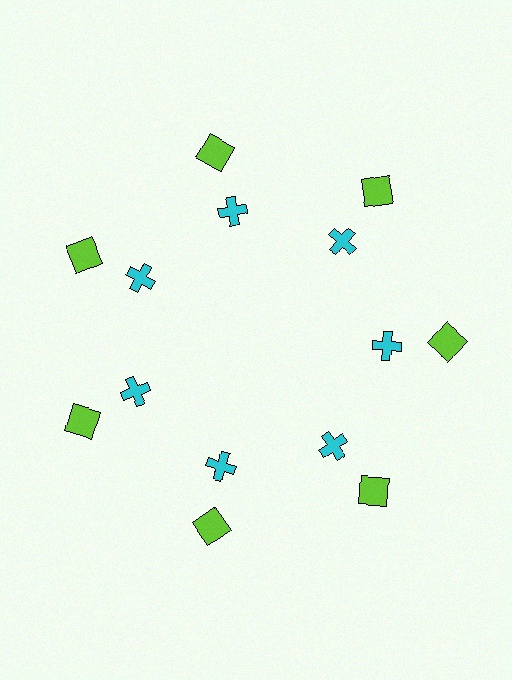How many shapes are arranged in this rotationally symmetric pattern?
There are 14 shapes, arranged in 7 groups of 2.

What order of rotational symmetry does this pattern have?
This pattern has 7-fold rotational symmetry.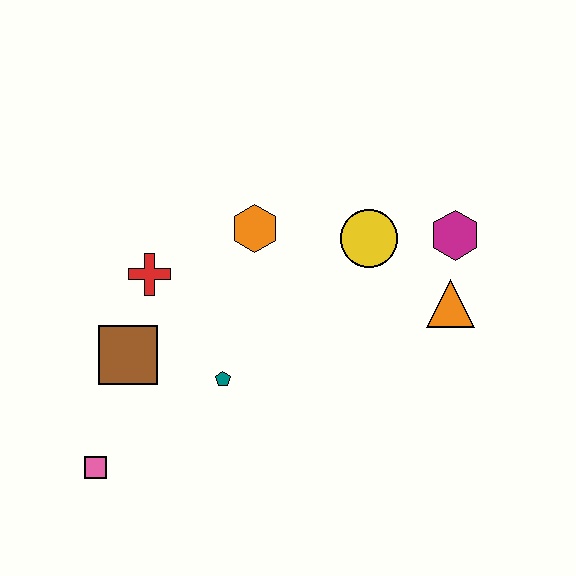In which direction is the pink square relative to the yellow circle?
The pink square is to the left of the yellow circle.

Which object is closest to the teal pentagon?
The brown square is closest to the teal pentagon.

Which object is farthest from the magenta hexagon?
The pink square is farthest from the magenta hexagon.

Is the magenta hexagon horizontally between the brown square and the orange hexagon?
No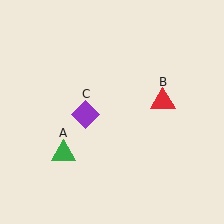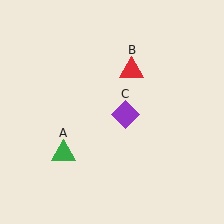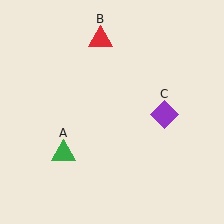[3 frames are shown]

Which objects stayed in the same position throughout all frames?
Green triangle (object A) remained stationary.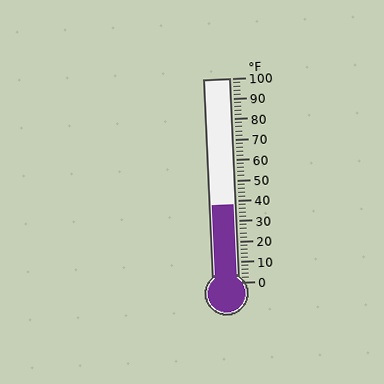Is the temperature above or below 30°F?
The temperature is above 30°F.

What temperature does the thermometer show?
The thermometer shows approximately 38°F.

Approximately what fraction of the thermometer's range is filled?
The thermometer is filled to approximately 40% of its range.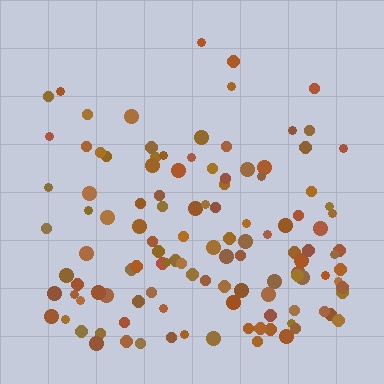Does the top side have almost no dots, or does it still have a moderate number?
Still a moderate number, just noticeably fewer than the bottom.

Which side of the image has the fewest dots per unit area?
The top.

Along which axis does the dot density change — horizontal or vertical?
Vertical.